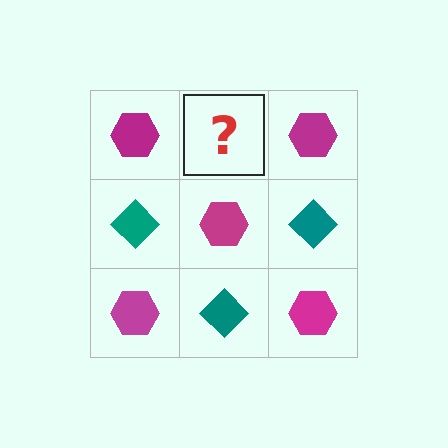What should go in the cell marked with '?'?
The missing cell should contain a teal diamond.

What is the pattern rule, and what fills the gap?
The rule is that it alternates magenta hexagon and teal diamond in a checkerboard pattern. The gap should be filled with a teal diamond.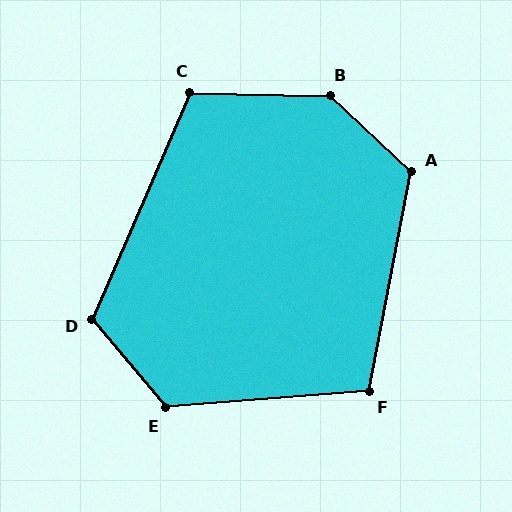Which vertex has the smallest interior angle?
F, at approximately 105 degrees.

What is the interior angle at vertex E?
Approximately 126 degrees (obtuse).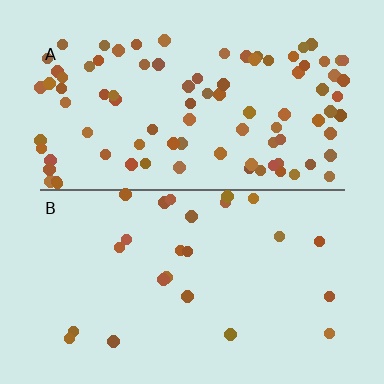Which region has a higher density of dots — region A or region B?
A (the top).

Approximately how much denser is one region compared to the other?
Approximately 3.8× — region A over region B.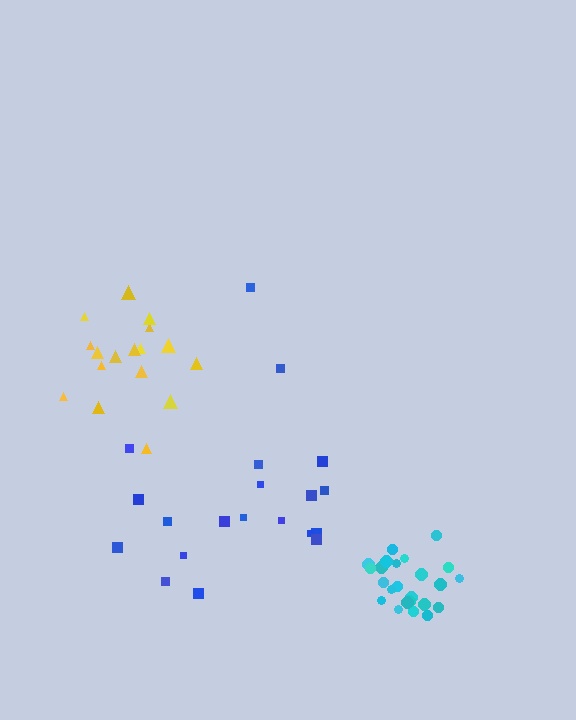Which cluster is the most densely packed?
Cyan.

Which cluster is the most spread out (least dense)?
Blue.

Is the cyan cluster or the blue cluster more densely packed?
Cyan.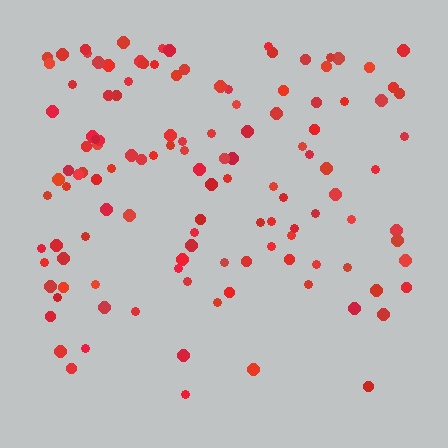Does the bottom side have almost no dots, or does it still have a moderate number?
Still a moderate number, just noticeably fewer than the top.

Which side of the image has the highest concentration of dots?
The top.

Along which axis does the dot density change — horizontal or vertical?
Vertical.